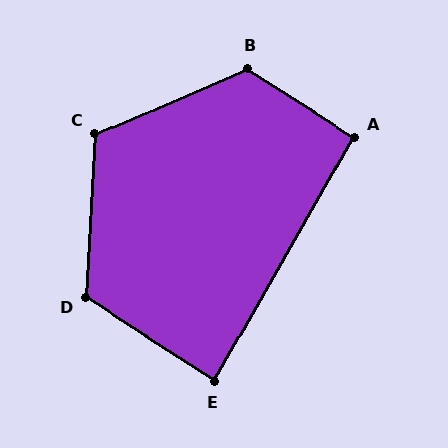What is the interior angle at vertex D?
Approximately 119 degrees (obtuse).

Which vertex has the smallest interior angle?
E, at approximately 87 degrees.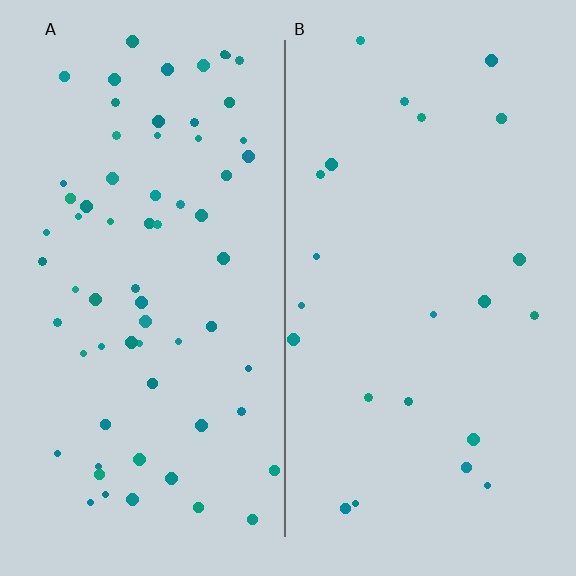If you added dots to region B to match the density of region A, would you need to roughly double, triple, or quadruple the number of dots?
Approximately triple.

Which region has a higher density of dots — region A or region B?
A (the left).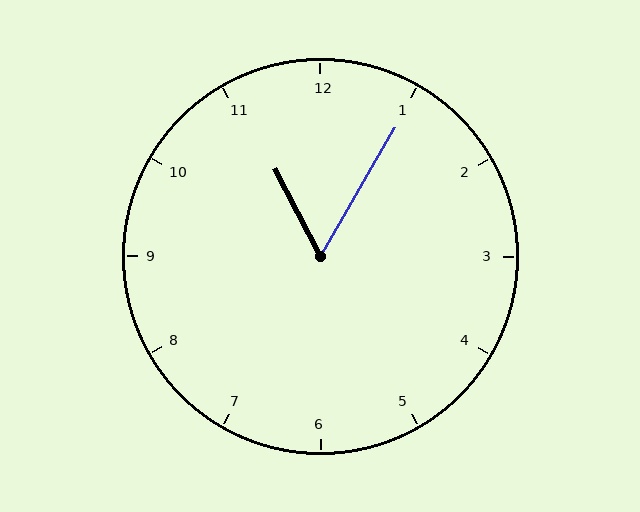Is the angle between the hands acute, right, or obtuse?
It is acute.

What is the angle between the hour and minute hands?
Approximately 58 degrees.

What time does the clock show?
11:05.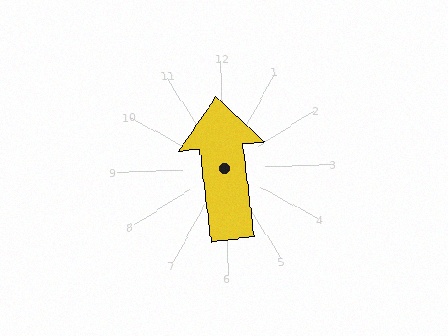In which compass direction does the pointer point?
North.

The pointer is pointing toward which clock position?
Roughly 12 o'clock.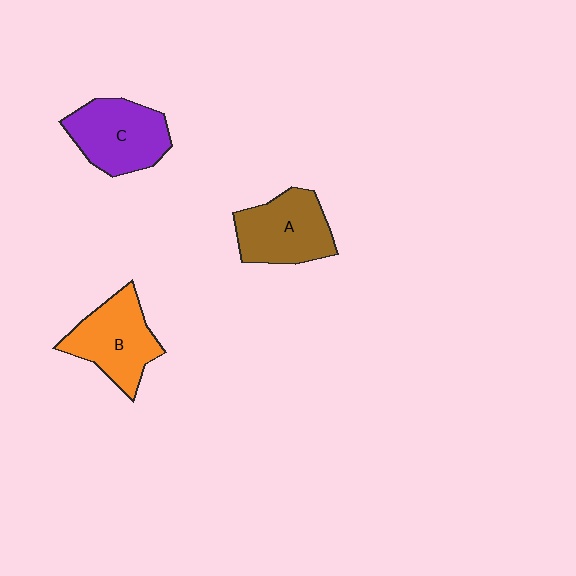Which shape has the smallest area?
Shape A (brown).